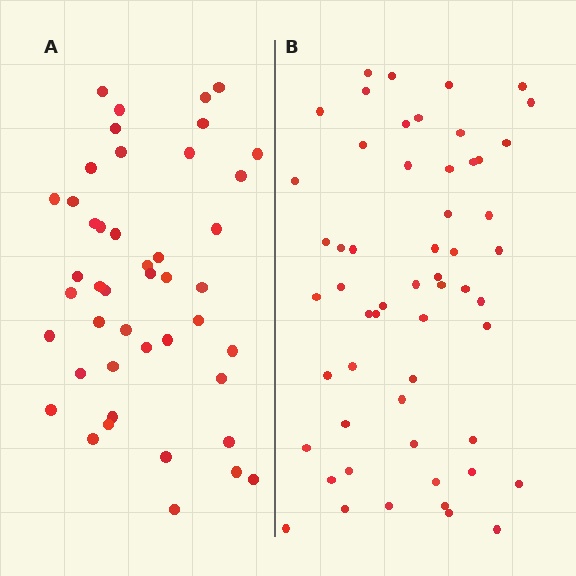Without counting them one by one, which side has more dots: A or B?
Region B (the right region) has more dots.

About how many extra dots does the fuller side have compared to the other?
Region B has roughly 12 or so more dots than region A.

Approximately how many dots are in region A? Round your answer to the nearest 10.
About 40 dots. (The exact count is 45, which rounds to 40.)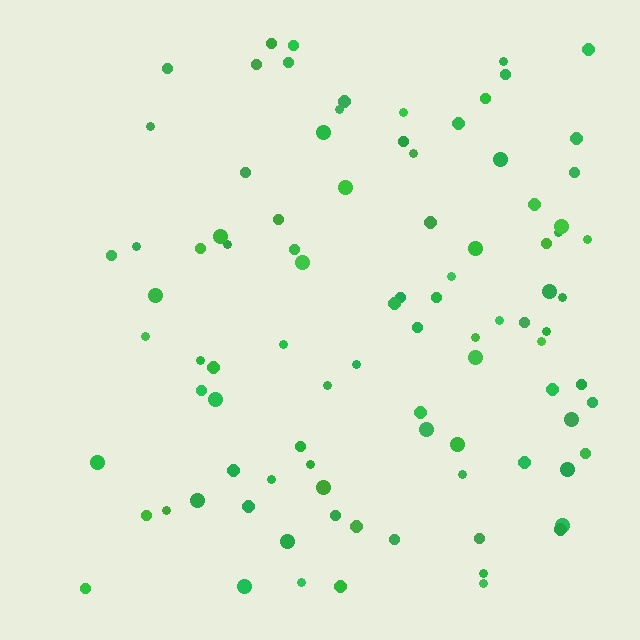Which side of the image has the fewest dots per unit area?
The left.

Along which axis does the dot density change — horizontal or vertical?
Horizontal.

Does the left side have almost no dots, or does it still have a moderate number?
Still a moderate number, just noticeably fewer than the right.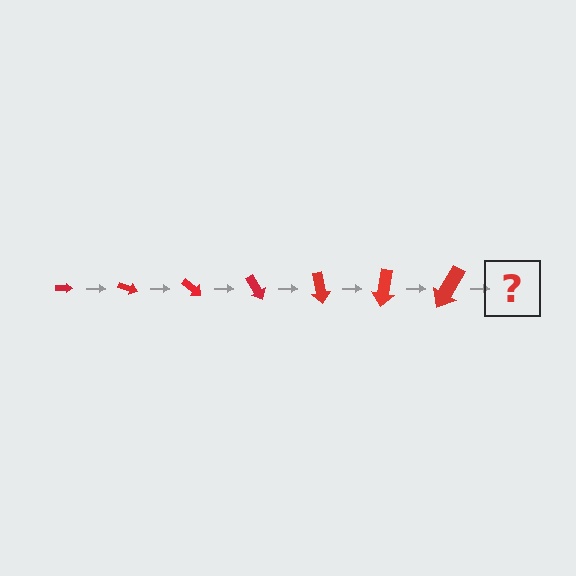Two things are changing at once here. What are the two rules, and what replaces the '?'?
The two rules are that the arrow grows larger each step and it rotates 20 degrees each step. The '?' should be an arrow, larger than the previous one and rotated 140 degrees from the start.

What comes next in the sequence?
The next element should be an arrow, larger than the previous one and rotated 140 degrees from the start.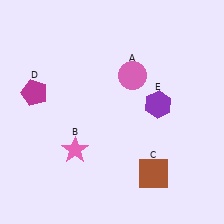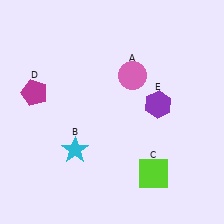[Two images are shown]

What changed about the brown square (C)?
In Image 1, C is brown. In Image 2, it changed to lime.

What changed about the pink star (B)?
In Image 1, B is pink. In Image 2, it changed to cyan.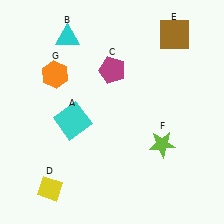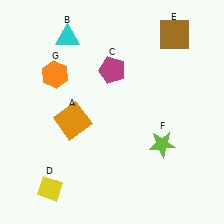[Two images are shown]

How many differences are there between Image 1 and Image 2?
There is 1 difference between the two images.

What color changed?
The square (A) changed from cyan in Image 1 to orange in Image 2.